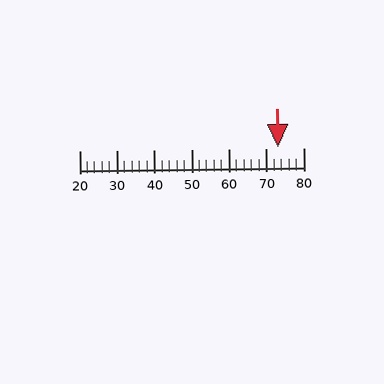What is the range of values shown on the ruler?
The ruler shows values from 20 to 80.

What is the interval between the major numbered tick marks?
The major tick marks are spaced 10 units apart.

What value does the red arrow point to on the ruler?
The red arrow points to approximately 73.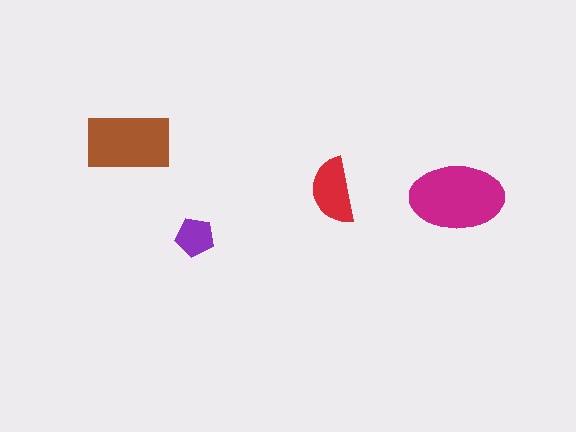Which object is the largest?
The magenta ellipse.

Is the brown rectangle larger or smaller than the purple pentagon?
Larger.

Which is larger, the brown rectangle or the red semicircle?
The brown rectangle.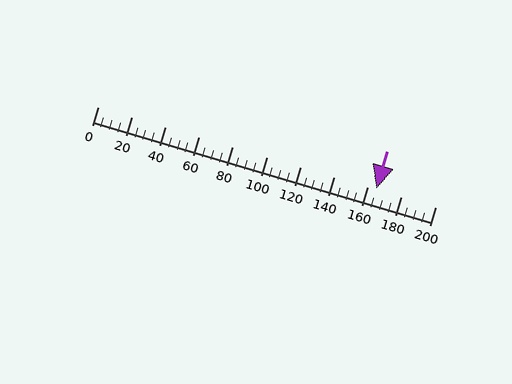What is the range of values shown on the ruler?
The ruler shows values from 0 to 200.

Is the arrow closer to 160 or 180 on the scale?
The arrow is closer to 160.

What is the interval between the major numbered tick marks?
The major tick marks are spaced 20 units apart.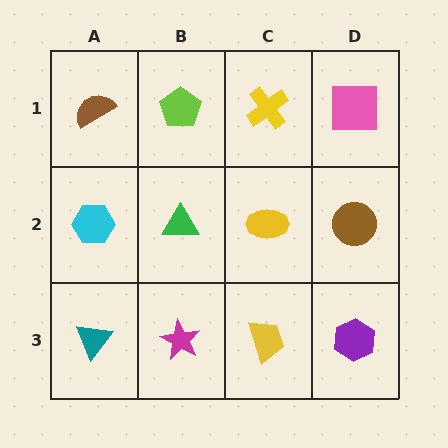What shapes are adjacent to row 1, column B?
A green triangle (row 2, column B), a brown semicircle (row 1, column A), a yellow cross (row 1, column C).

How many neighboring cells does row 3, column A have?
2.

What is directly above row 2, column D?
A pink square.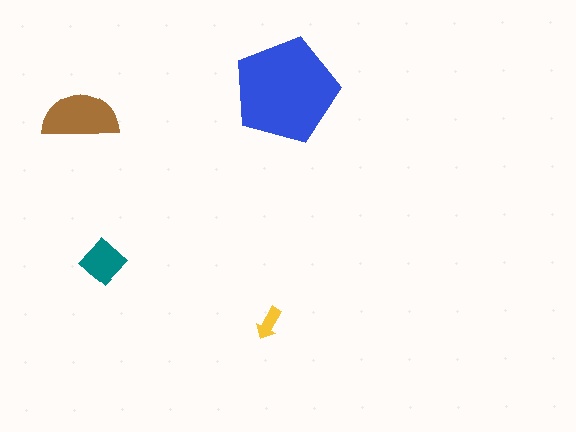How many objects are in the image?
There are 4 objects in the image.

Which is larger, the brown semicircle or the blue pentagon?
The blue pentagon.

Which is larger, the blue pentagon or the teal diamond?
The blue pentagon.